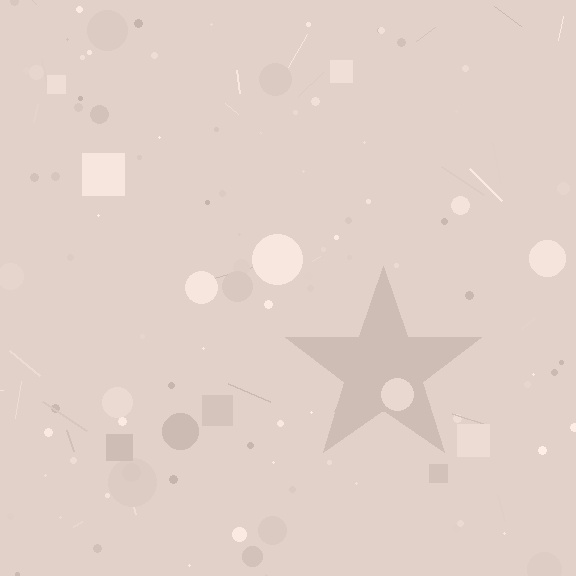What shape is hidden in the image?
A star is hidden in the image.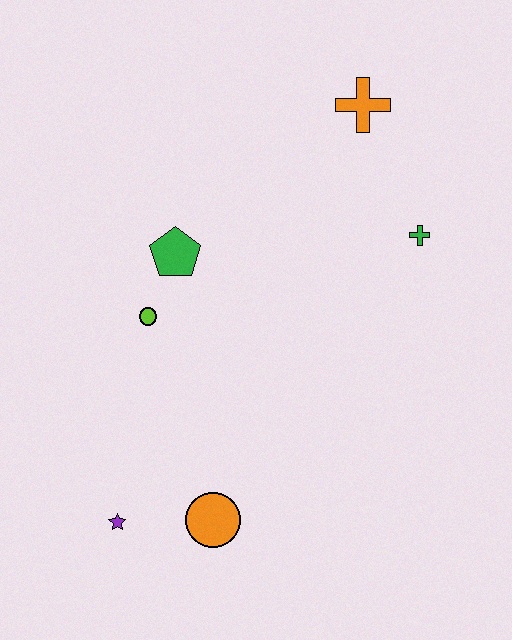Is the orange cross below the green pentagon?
No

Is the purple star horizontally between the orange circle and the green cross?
No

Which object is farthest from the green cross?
The purple star is farthest from the green cross.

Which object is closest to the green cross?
The orange cross is closest to the green cross.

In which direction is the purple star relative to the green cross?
The purple star is to the left of the green cross.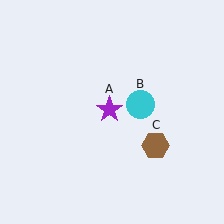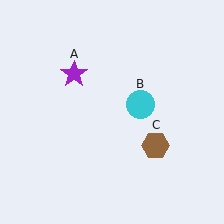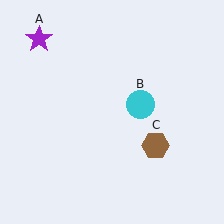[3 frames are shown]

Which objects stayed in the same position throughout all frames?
Cyan circle (object B) and brown hexagon (object C) remained stationary.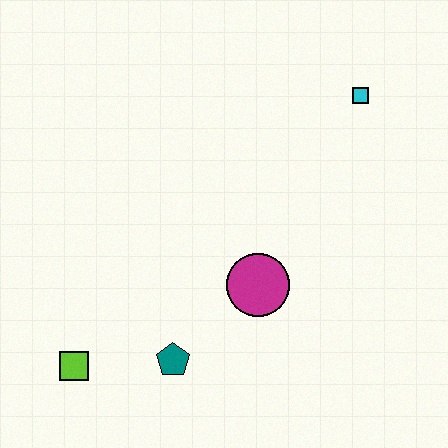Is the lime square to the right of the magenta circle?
No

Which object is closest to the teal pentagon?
The lime square is closest to the teal pentagon.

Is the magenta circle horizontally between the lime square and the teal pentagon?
No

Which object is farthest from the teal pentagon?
The cyan square is farthest from the teal pentagon.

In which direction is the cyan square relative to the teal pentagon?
The cyan square is above the teal pentagon.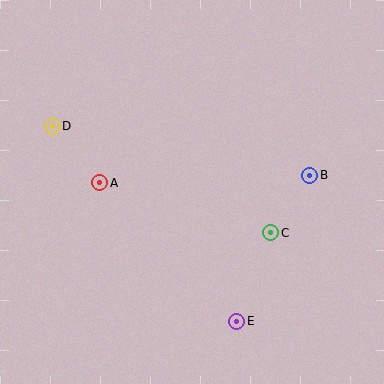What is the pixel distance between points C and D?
The distance between C and D is 243 pixels.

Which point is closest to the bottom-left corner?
Point A is closest to the bottom-left corner.